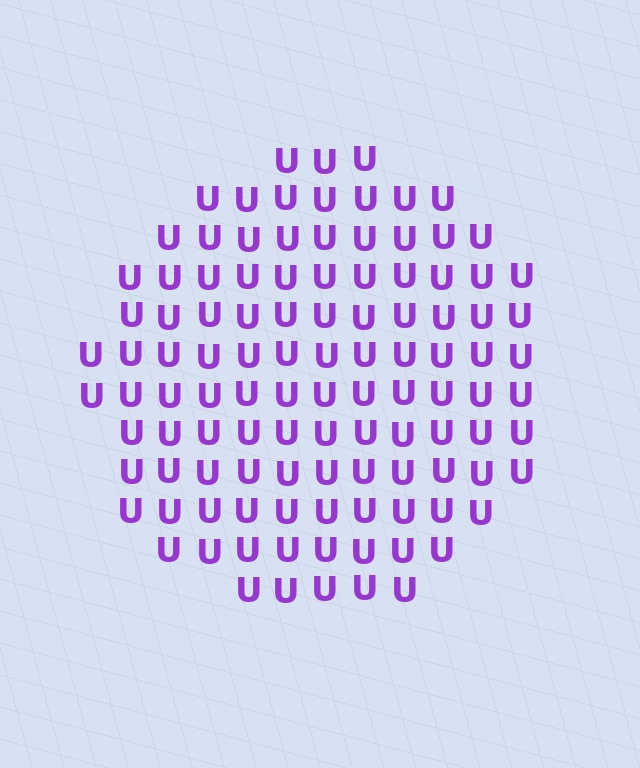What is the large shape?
The large shape is a circle.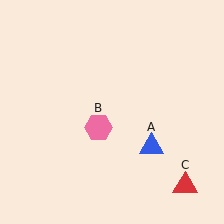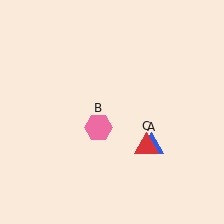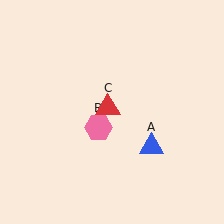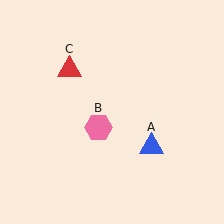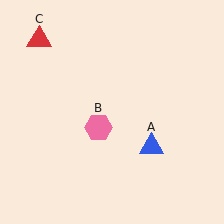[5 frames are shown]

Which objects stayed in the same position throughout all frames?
Blue triangle (object A) and pink hexagon (object B) remained stationary.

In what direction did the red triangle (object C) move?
The red triangle (object C) moved up and to the left.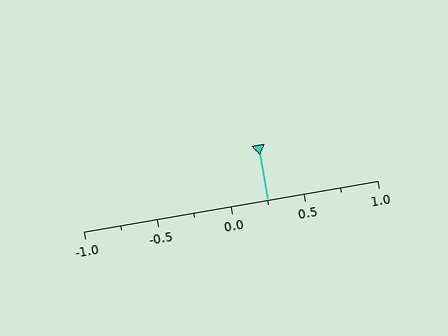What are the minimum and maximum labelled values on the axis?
The axis runs from -1.0 to 1.0.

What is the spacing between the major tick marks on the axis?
The major ticks are spaced 0.5 apart.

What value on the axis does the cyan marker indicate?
The marker indicates approximately 0.25.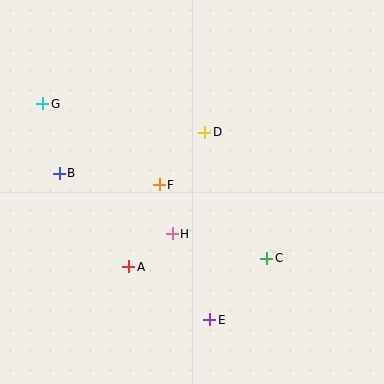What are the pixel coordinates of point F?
Point F is at (159, 185).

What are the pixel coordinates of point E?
Point E is at (210, 320).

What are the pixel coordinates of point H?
Point H is at (172, 234).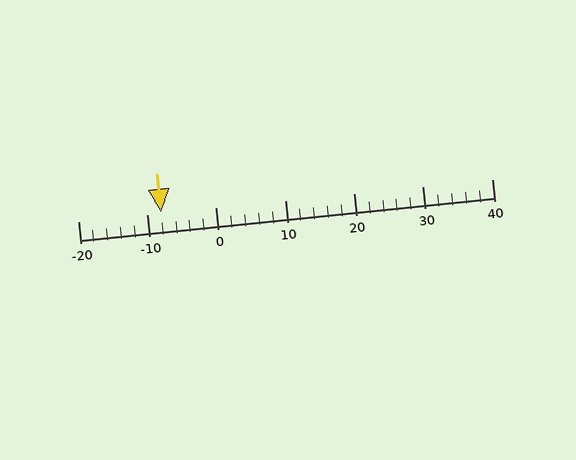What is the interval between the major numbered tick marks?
The major tick marks are spaced 10 units apart.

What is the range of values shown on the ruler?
The ruler shows values from -20 to 40.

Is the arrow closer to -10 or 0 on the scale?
The arrow is closer to -10.